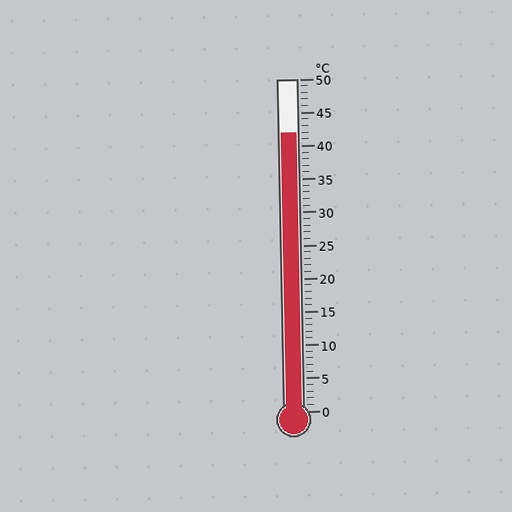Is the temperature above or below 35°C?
The temperature is above 35°C.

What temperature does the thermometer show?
The thermometer shows approximately 42°C.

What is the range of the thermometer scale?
The thermometer scale ranges from 0°C to 50°C.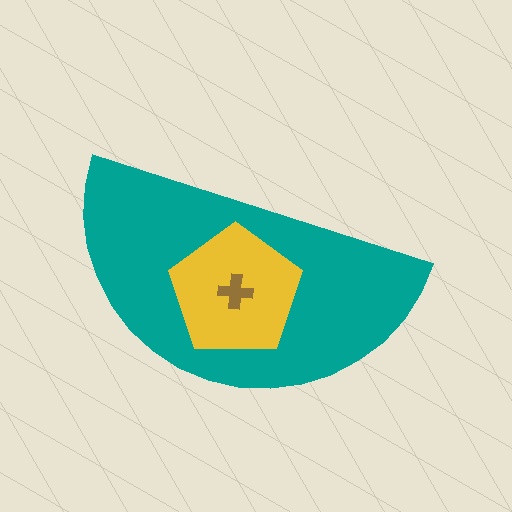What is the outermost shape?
The teal semicircle.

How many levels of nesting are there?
3.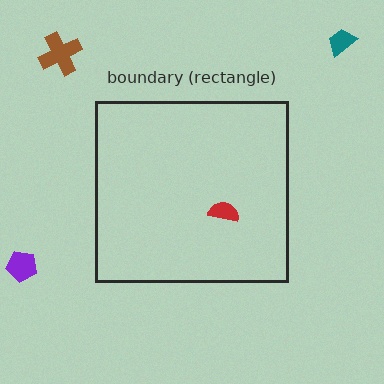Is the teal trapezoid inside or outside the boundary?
Outside.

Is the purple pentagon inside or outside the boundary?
Outside.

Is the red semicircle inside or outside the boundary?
Inside.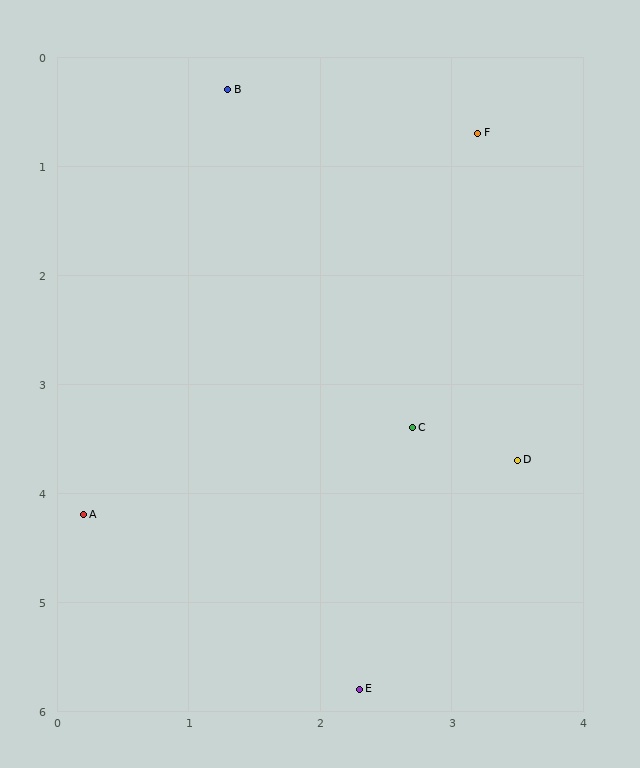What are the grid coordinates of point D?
Point D is at approximately (3.5, 3.7).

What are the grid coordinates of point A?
Point A is at approximately (0.2, 4.2).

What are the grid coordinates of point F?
Point F is at approximately (3.2, 0.7).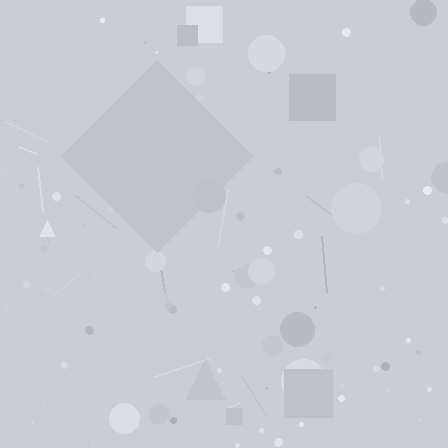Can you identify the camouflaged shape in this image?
The camouflaged shape is a diamond.